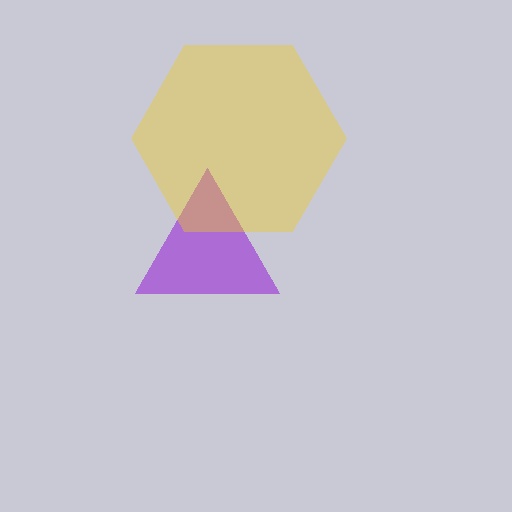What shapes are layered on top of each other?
The layered shapes are: a purple triangle, a yellow hexagon.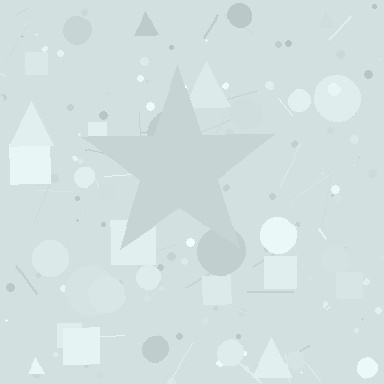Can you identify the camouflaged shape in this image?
The camouflaged shape is a star.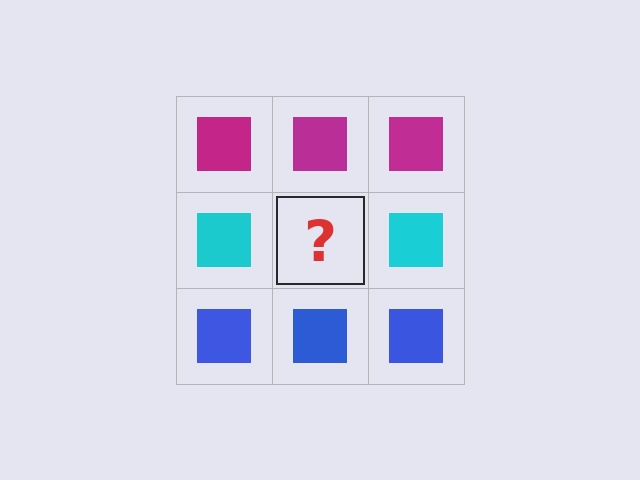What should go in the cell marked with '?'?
The missing cell should contain a cyan square.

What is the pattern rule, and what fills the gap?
The rule is that each row has a consistent color. The gap should be filled with a cyan square.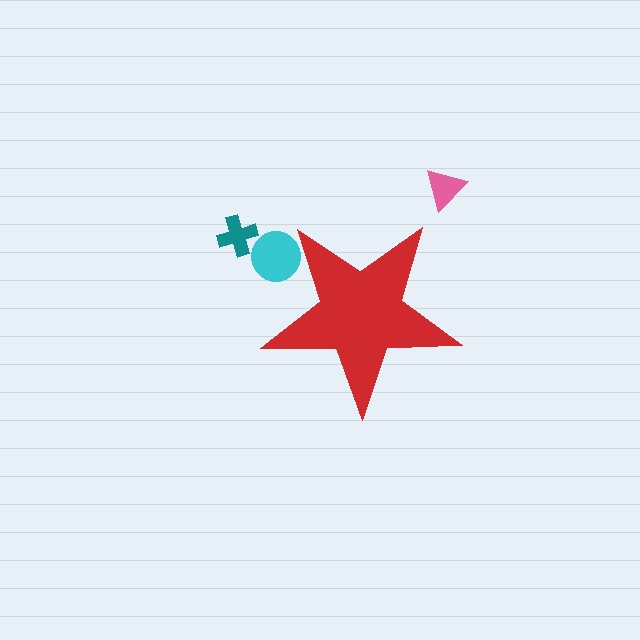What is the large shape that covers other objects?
A red star.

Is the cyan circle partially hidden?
Yes, the cyan circle is partially hidden behind the red star.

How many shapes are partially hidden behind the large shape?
1 shape is partially hidden.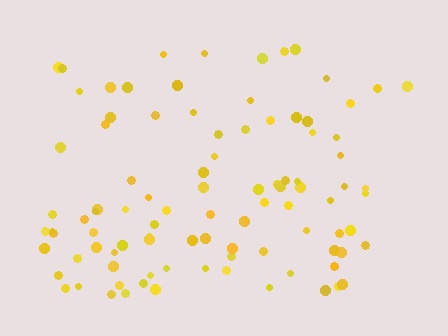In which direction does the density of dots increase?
From top to bottom, with the bottom side densest.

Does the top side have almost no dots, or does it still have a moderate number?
Still a moderate number, just noticeably fewer than the bottom.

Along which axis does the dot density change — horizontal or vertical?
Vertical.